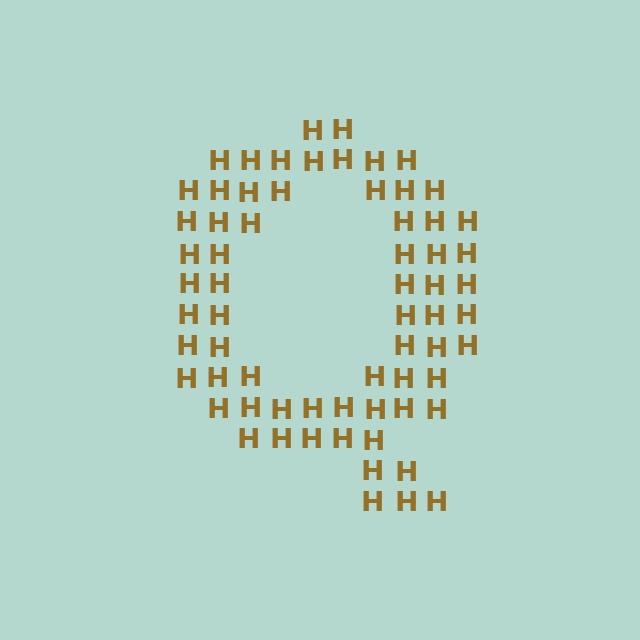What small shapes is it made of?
It is made of small letter H's.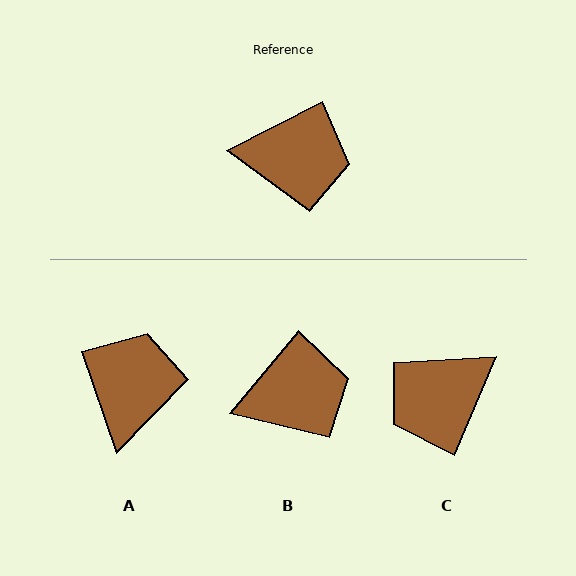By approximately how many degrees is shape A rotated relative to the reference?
Approximately 82 degrees counter-clockwise.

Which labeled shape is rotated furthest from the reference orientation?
C, about 140 degrees away.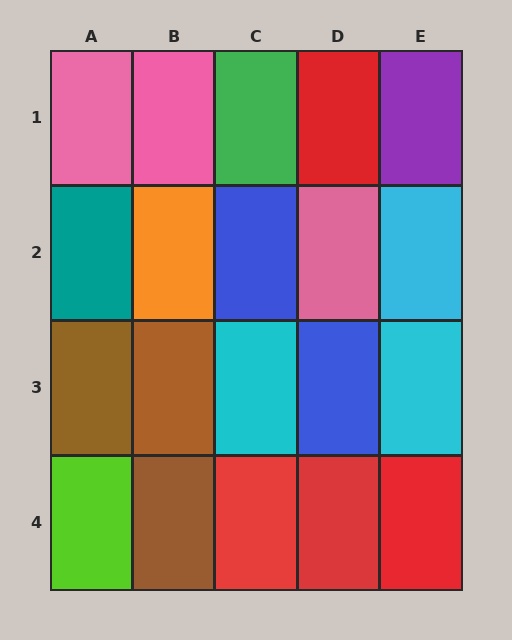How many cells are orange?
1 cell is orange.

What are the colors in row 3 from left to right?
Brown, brown, cyan, blue, cyan.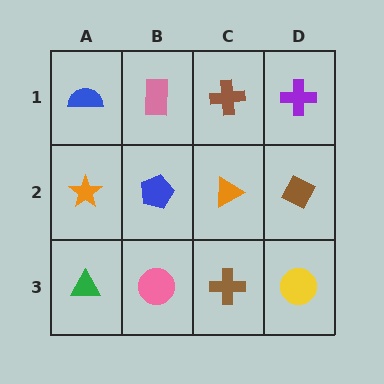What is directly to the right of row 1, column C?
A purple cross.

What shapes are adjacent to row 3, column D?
A brown diamond (row 2, column D), a brown cross (row 3, column C).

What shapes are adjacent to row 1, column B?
A blue pentagon (row 2, column B), a blue semicircle (row 1, column A), a brown cross (row 1, column C).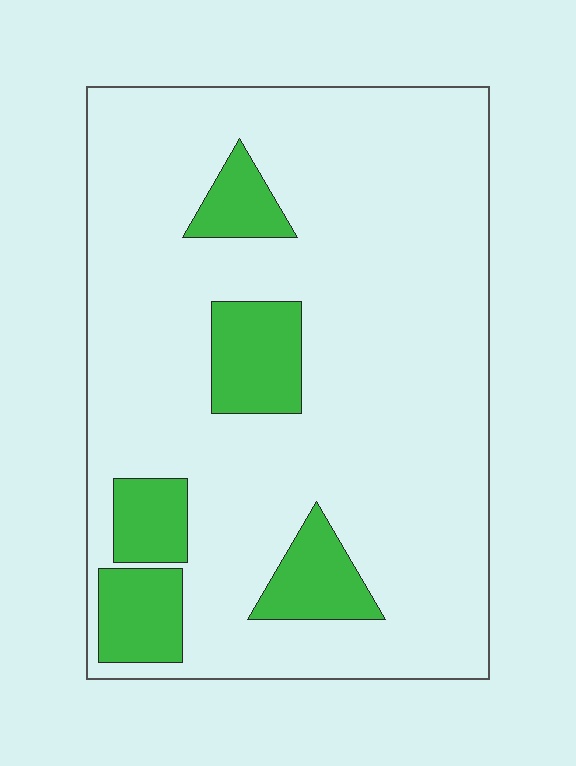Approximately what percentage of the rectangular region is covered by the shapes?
Approximately 15%.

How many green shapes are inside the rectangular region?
5.